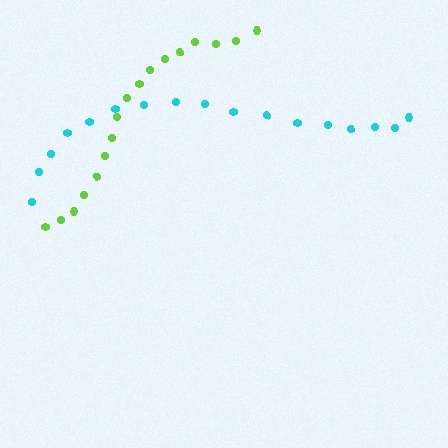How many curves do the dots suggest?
There are 2 distinct paths.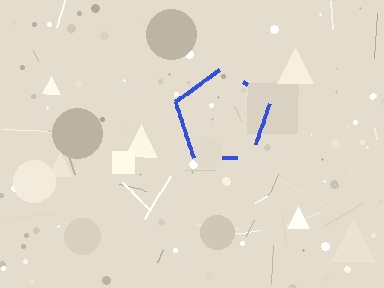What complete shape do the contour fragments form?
The contour fragments form a pentagon.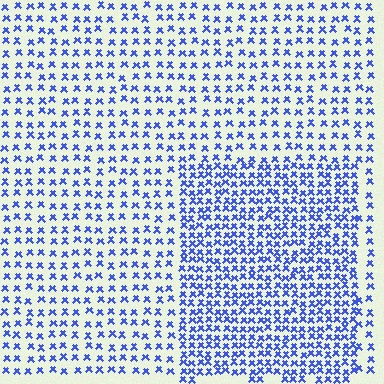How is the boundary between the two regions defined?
The boundary is defined by a change in element density (approximately 1.9x ratio). All elements are the same color, size, and shape.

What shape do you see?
I see a rectangle.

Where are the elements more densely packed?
The elements are more densely packed inside the rectangle boundary.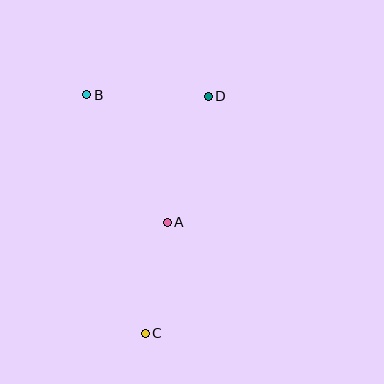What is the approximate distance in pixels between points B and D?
The distance between B and D is approximately 121 pixels.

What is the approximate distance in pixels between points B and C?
The distance between B and C is approximately 246 pixels.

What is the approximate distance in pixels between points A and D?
The distance between A and D is approximately 133 pixels.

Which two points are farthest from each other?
Points C and D are farthest from each other.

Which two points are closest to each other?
Points A and C are closest to each other.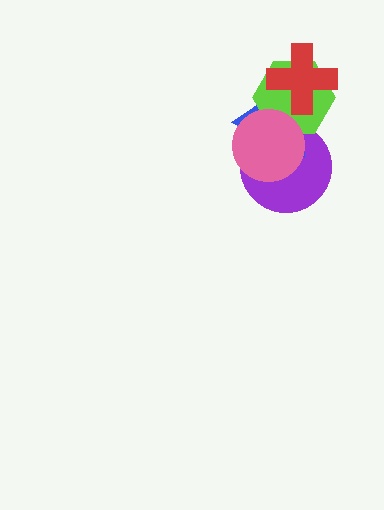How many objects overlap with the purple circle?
3 objects overlap with the purple circle.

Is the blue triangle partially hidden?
Yes, it is partially covered by another shape.